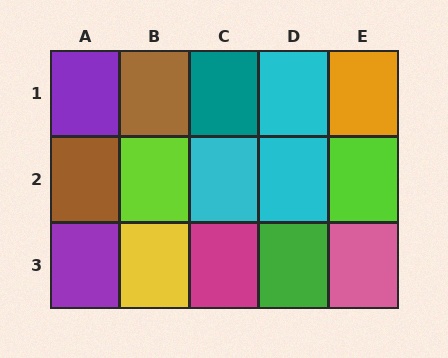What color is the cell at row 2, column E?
Lime.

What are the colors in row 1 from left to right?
Purple, brown, teal, cyan, orange.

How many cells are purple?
2 cells are purple.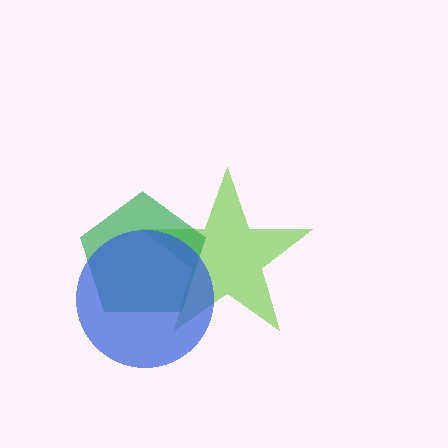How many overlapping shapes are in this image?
There are 3 overlapping shapes in the image.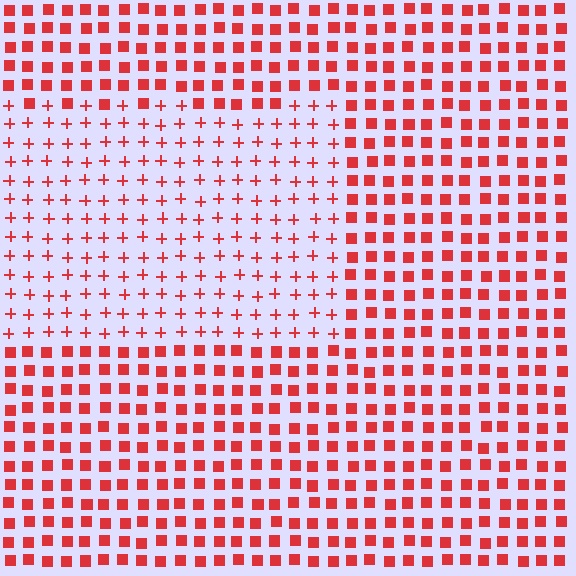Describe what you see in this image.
The image is filled with small red elements arranged in a uniform grid. A rectangle-shaped region contains plus signs, while the surrounding area contains squares. The boundary is defined purely by the change in element shape.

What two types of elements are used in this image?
The image uses plus signs inside the rectangle region and squares outside it.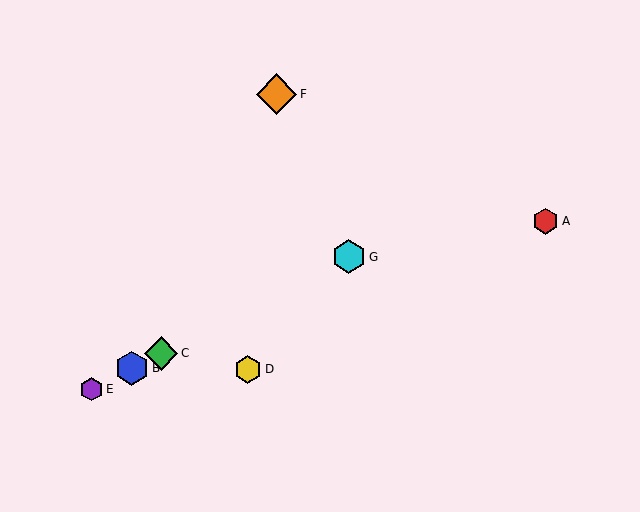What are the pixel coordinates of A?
Object A is at (545, 221).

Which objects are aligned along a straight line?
Objects B, C, E, G are aligned along a straight line.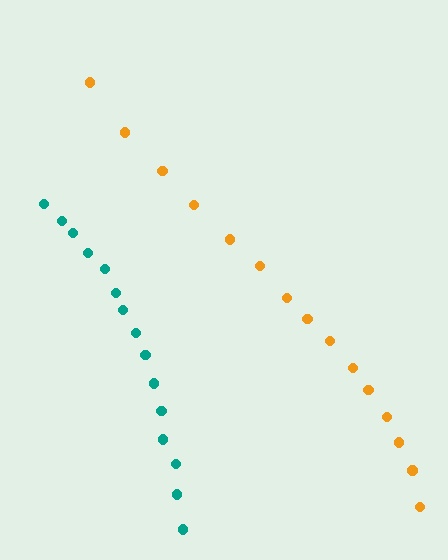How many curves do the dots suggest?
There are 2 distinct paths.